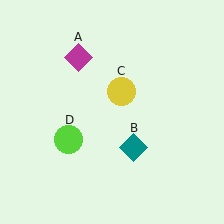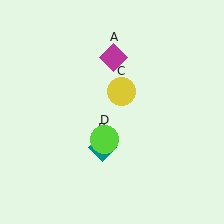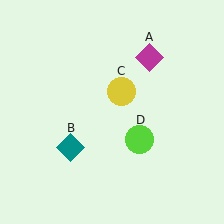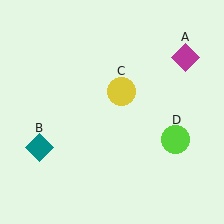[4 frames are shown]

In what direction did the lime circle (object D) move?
The lime circle (object D) moved right.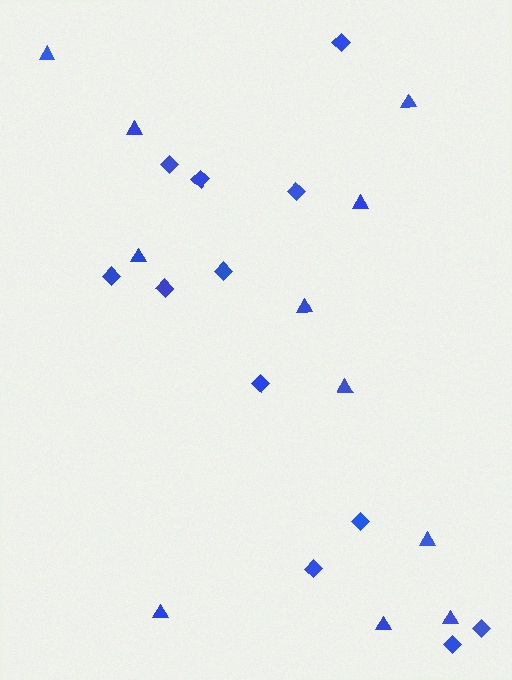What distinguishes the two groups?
There are 2 groups: one group of triangles (11) and one group of diamonds (12).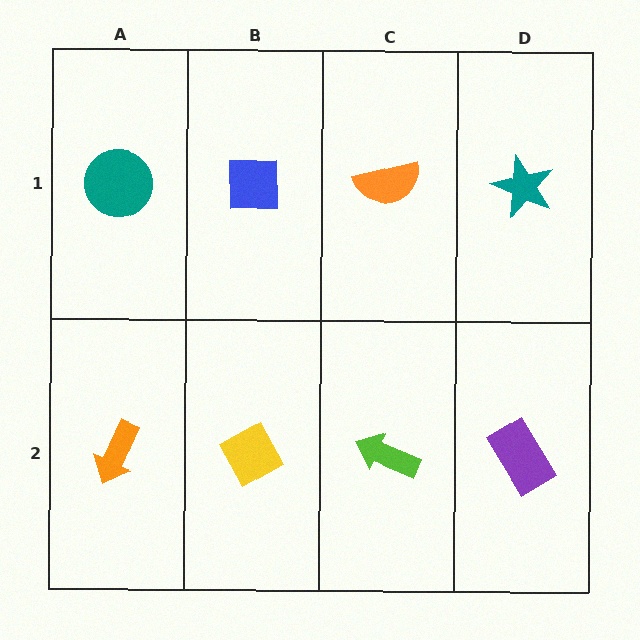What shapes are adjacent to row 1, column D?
A purple rectangle (row 2, column D), an orange semicircle (row 1, column C).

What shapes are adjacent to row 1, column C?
A lime arrow (row 2, column C), a blue square (row 1, column B), a teal star (row 1, column D).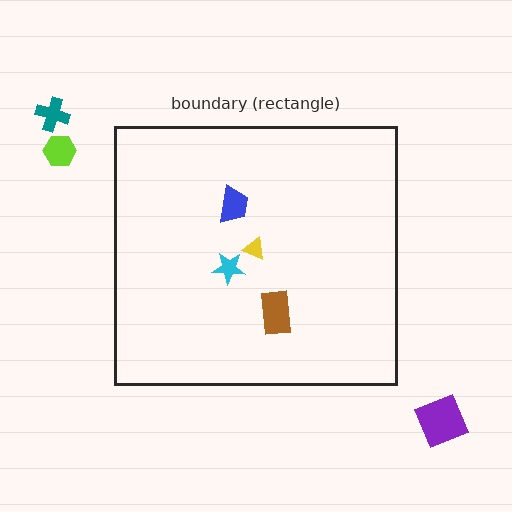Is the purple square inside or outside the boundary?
Outside.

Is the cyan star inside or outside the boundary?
Inside.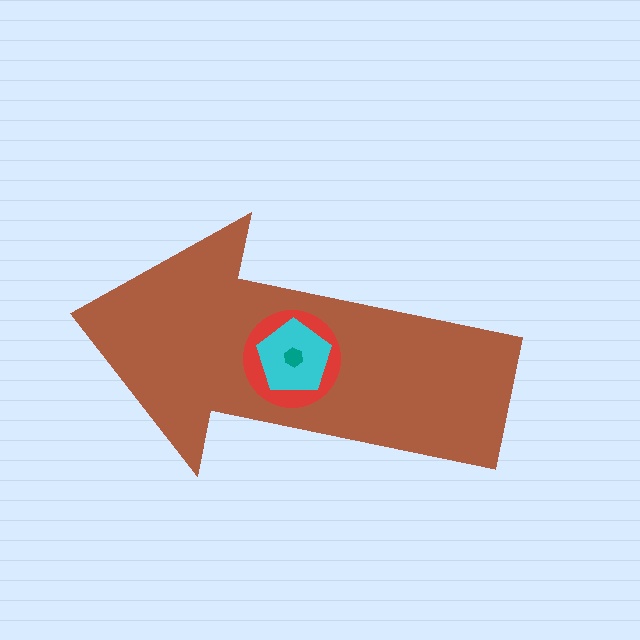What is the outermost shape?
The brown arrow.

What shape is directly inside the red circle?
The cyan pentagon.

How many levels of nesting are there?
4.